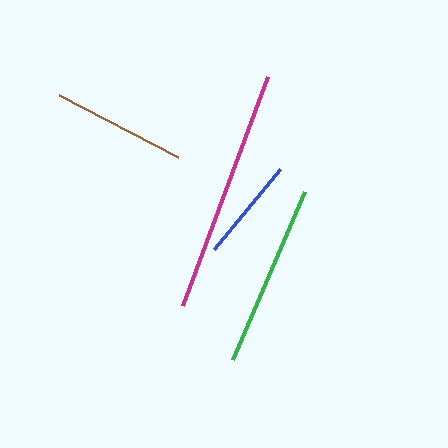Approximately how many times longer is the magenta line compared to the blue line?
The magenta line is approximately 2.4 times the length of the blue line.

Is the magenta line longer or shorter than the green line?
The magenta line is longer than the green line.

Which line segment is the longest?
The magenta line is the longest at approximately 244 pixels.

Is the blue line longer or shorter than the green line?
The green line is longer than the blue line.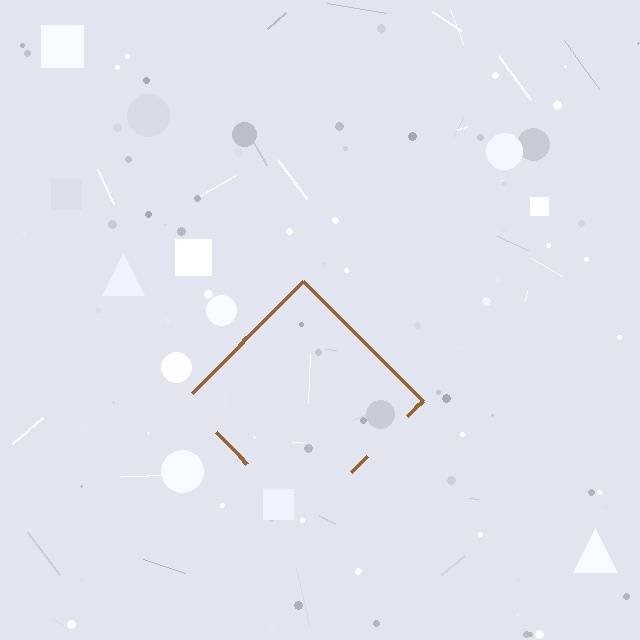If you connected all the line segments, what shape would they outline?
They would outline a diamond.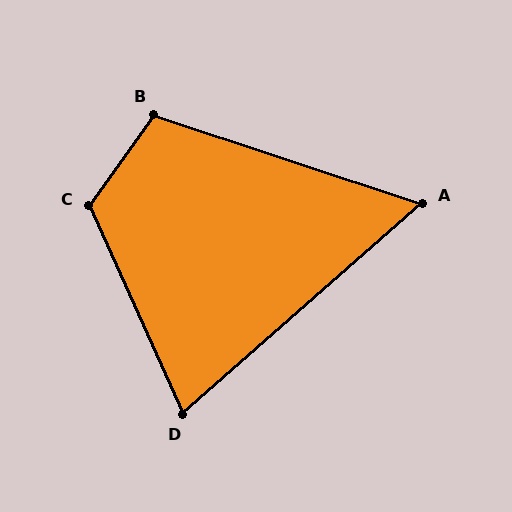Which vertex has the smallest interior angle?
A, at approximately 60 degrees.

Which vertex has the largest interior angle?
C, at approximately 120 degrees.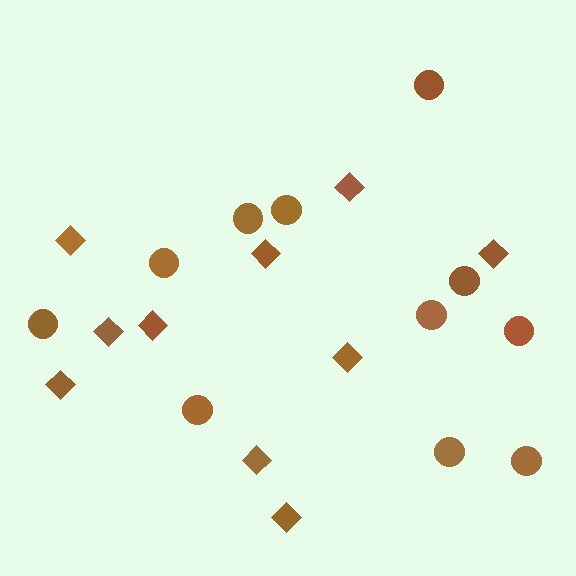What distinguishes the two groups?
There are 2 groups: one group of diamonds (10) and one group of circles (11).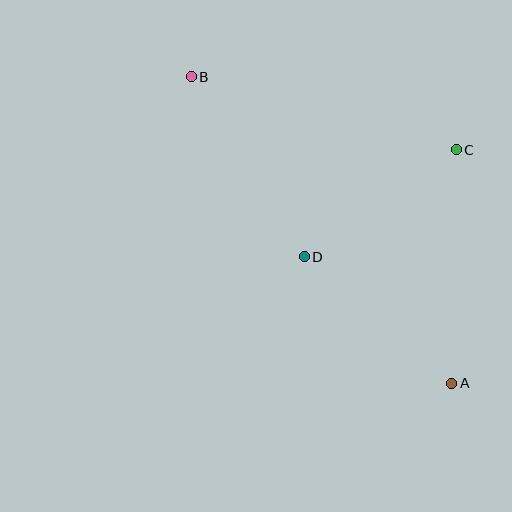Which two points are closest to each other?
Points C and D are closest to each other.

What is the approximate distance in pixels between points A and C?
The distance between A and C is approximately 233 pixels.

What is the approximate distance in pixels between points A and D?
The distance between A and D is approximately 194 pixels.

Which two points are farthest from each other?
Points A and B are farthest from each other.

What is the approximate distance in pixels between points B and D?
The distance between B and D is approximately 212 pixels.